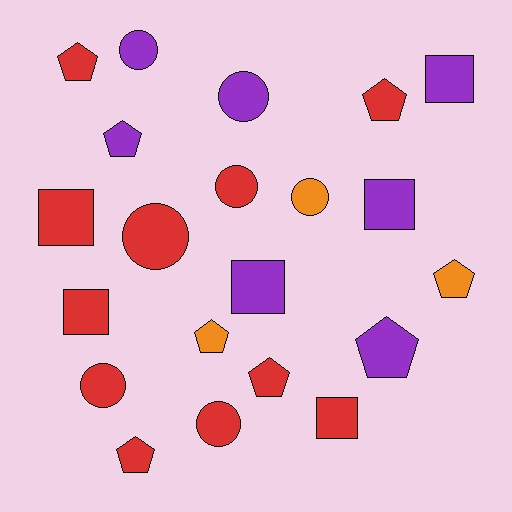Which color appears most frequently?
Red, with 11 objects.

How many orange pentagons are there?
There are 2 orange pentagons.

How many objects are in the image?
There are 21 objects.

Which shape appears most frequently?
Pentagon, with 8 objects.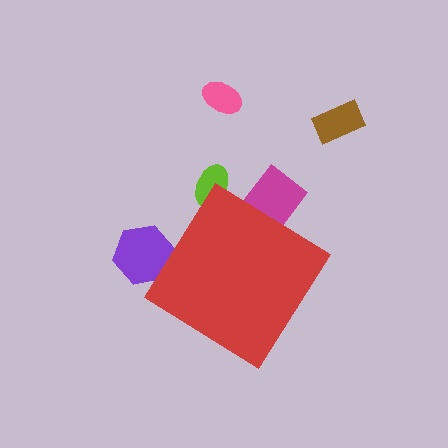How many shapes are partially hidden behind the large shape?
3 shapes are partially hidden.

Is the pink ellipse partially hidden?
No, the pink ellipse is fully visible.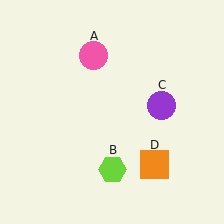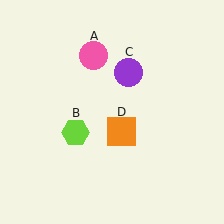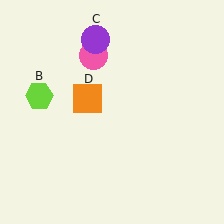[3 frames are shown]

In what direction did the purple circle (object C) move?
The purple circle (object C) moved up and to the left.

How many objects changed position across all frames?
3 objects changed position: lime hexagon (object B), purple circle (object C), orange square (object D).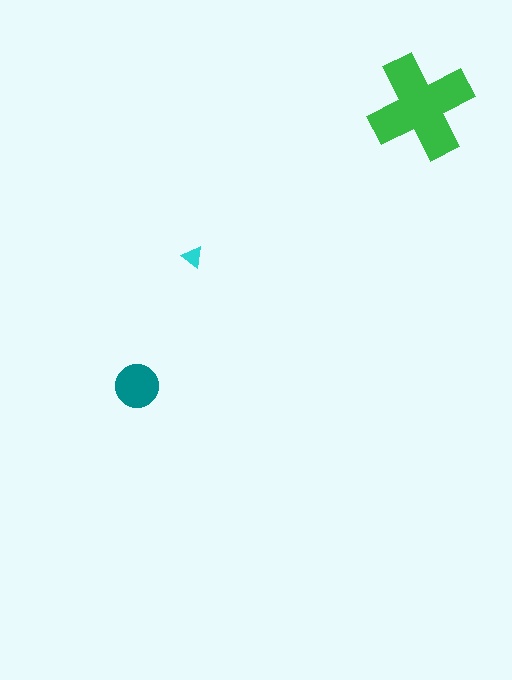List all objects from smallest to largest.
The cyan triangle, the teal circle, the green cross.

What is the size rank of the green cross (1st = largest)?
1st.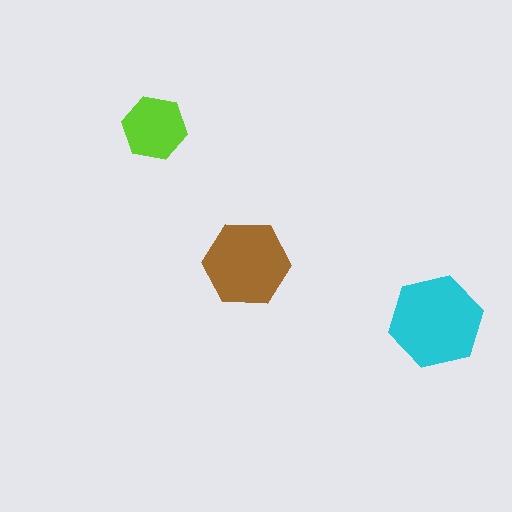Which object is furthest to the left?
The lime hexagon is leftmost.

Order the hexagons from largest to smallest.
the cyan one, the brown one, the lime one.